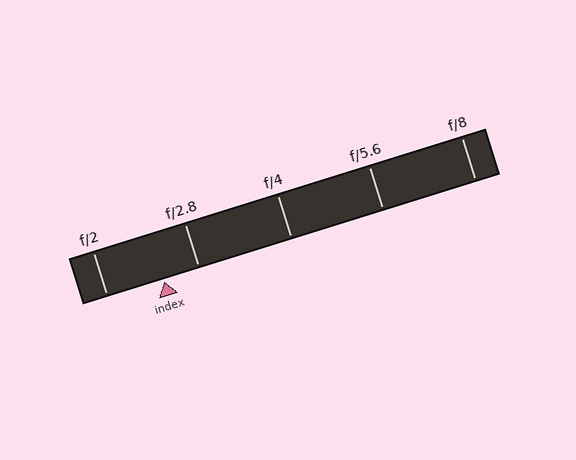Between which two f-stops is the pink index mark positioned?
The index mark is between f/2 and f/2.8.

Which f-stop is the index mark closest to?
The index mark is closest to f/2.8.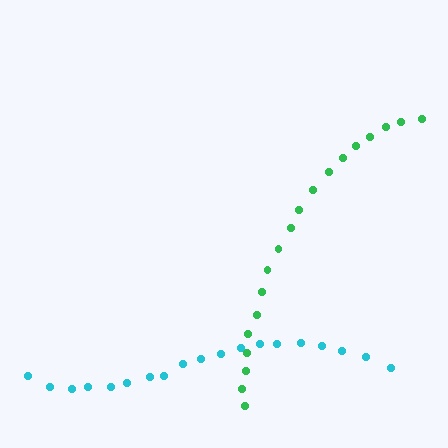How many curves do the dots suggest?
There are 2 distinct paths.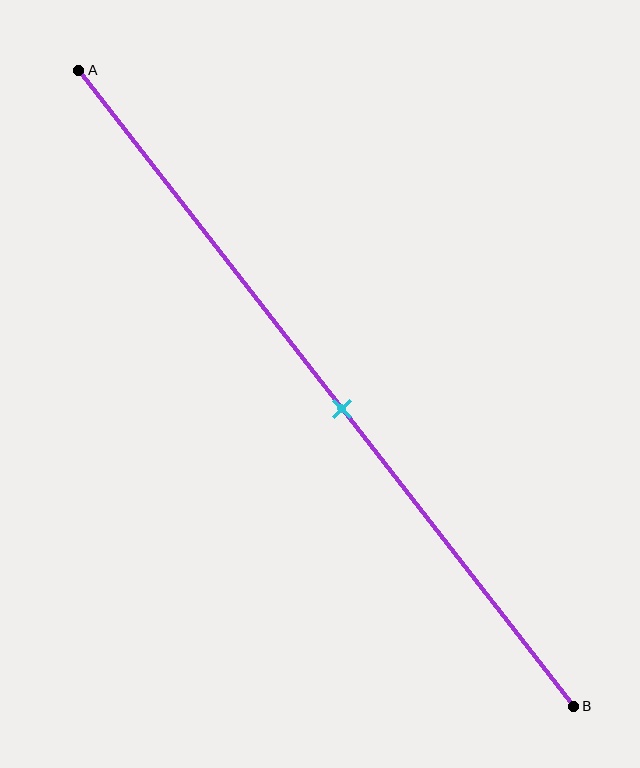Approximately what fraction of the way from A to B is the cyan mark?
The cyan mark is approximately 55% of the way from A to B.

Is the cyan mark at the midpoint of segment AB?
No, the mark is at about 55% from A, not at the 50% midpoint.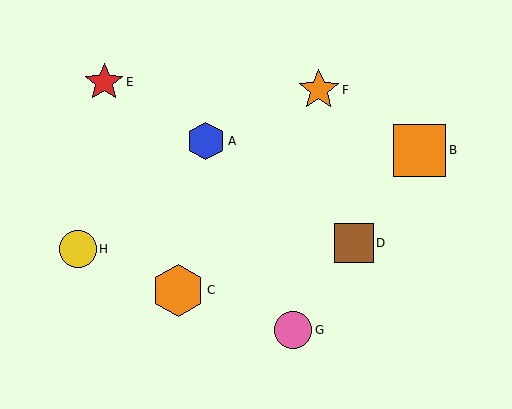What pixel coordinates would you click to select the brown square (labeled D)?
Click at (354, 243) to select the brown square D.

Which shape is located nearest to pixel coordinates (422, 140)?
The orange square (labeled B) at (420, 150) is nearest to that location.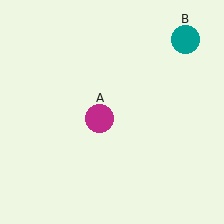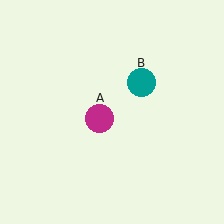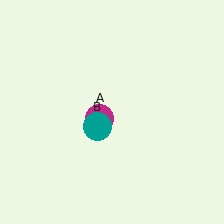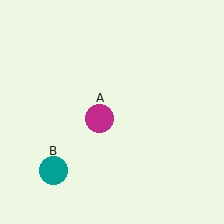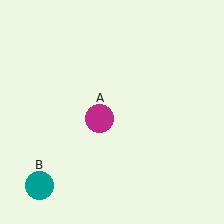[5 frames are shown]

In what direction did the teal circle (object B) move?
The teal circle (object B) moved down and to the left.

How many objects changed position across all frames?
1 object changed position: teal circle (object B).